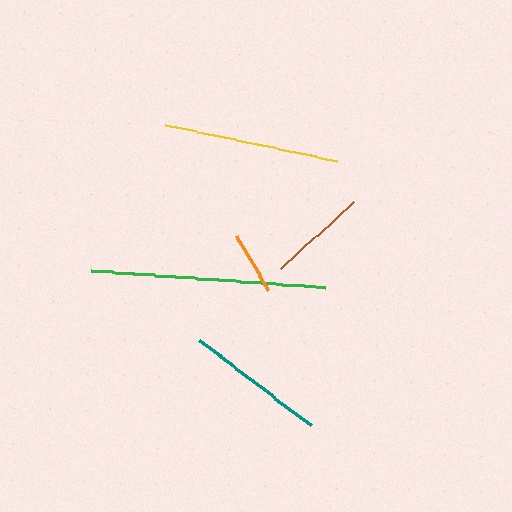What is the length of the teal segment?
The teal segment is approximately 141 pixels long.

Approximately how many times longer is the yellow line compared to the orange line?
The yellow line is approximately 2.7 times the length of the orange line.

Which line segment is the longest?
The green line is the longest at approximately 235 pixels.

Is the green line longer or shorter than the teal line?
The green line is longer than the teal line.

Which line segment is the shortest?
The orange line is the shortest at approximately 64 pixels.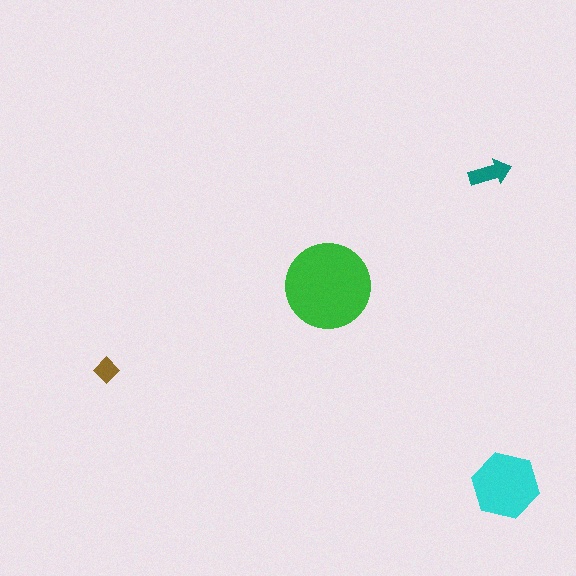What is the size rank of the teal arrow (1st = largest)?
3rd.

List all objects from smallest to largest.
The brown diamond, the teal arrow, the cyan hexagon, the green circle.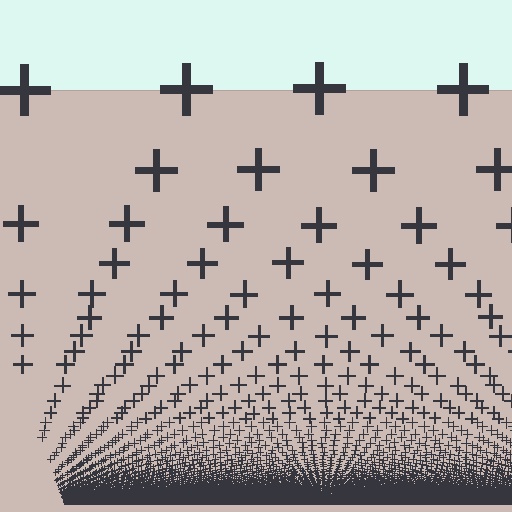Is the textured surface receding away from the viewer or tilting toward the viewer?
The surface appears to tilt toward the viewer. Texture elements get larger and sparser toward the top.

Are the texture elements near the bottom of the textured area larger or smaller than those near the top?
Smaller. The gradient is inverted — elements near the bottom are smaller and denser.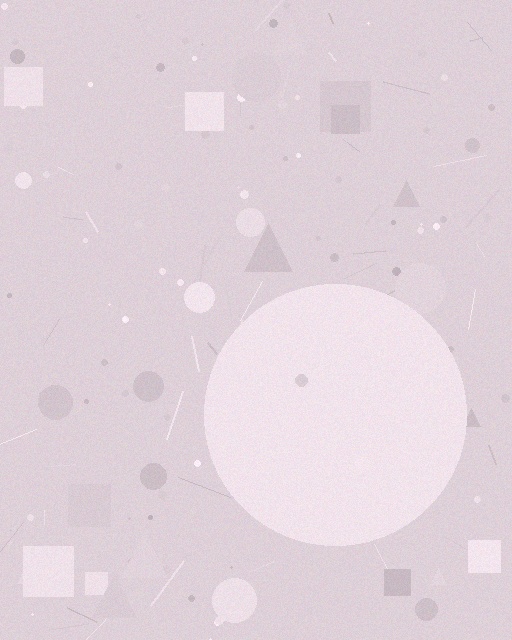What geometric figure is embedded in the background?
A circle is embedded in the background.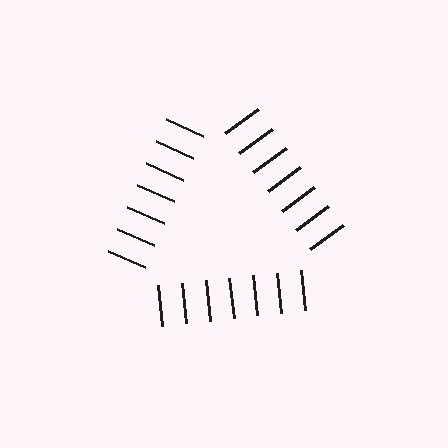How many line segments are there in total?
21 — 7 along each of the 3 edges.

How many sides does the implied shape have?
3 sides — the line-ends trace a triangle.